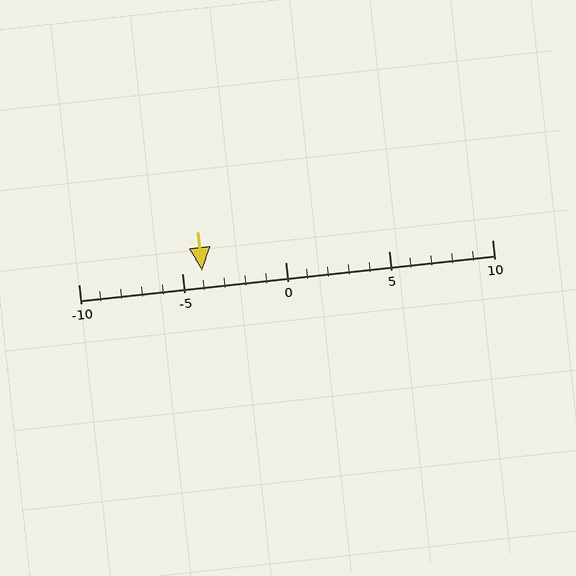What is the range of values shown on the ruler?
The ruler shows values from -10 to 10.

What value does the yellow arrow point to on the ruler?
The yellow arrow points to approximately -4.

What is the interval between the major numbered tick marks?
The major tick marks are spaced 5 units apart.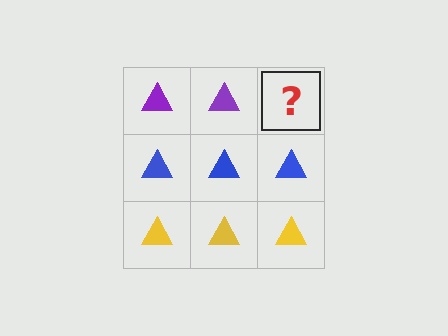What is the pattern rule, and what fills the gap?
The rule is that each row has a consistent color. The gap should be filled with a purple triangle.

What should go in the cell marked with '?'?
The missing cell should contain a purple triangle.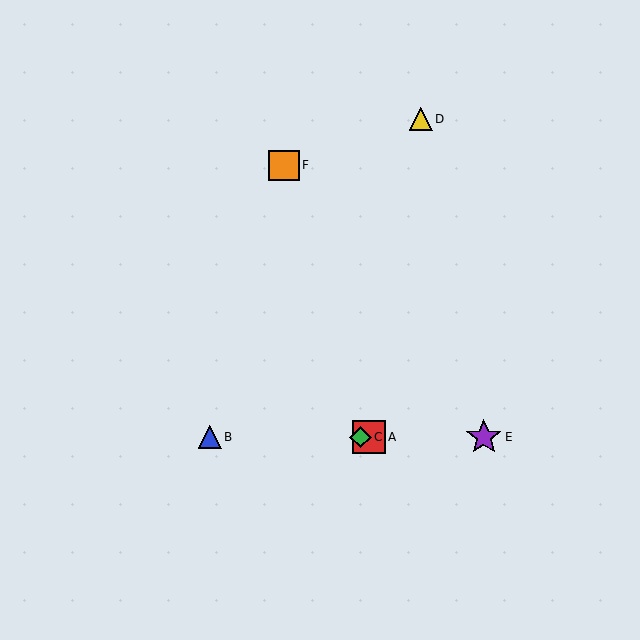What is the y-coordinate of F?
Object F is at y≈165.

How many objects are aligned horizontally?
4 objects (A, B, C, E) are aligned horizontally.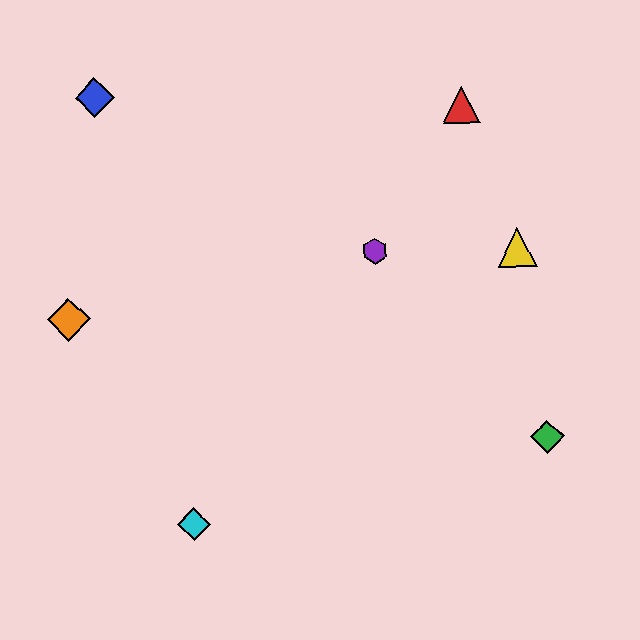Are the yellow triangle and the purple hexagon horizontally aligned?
Yes, both are at y≈248.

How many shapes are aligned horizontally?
2 shapes (the yellow triangle, the purple hexagon) are aligned horizontally.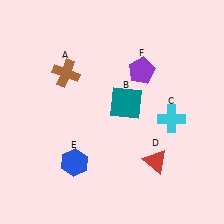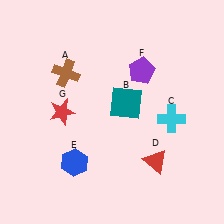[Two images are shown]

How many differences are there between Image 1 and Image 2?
There is 1 difference between the two images.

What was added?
A red star (G) was added in Image 2.